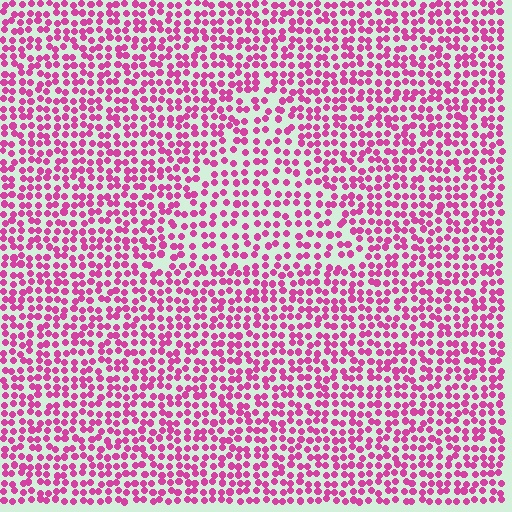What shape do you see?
I see a triangle.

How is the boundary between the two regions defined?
The boundary is defined by a change in element density (approximately 1.4x ratio). All elements are the same color, size, and shape.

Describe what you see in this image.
The image contains small magenta elements arranged at two different densities. A triangle-shaped region is visible where the elements are less densely packed than the surrounding area.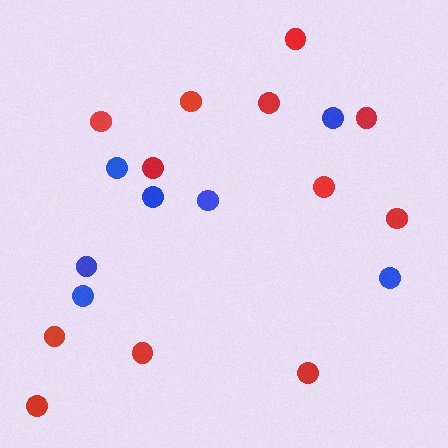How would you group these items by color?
There are 2 groups: one group of red circles (12) and one group of blue circles (7).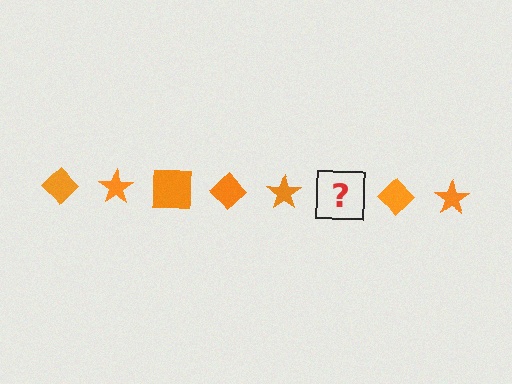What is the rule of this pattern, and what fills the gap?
The rule is that the pattern cycles through diamond, star, square shapes in orange. The gap should be filled with an orange square.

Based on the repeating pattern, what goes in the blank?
The blank should be an orange square.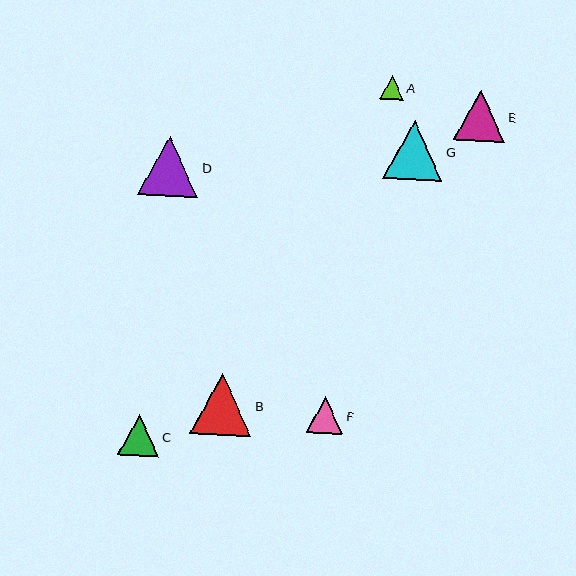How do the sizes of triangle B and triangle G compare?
Triangle B and triangle G are approximately the same size.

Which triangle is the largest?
Triangle B is the largest with a size of approximately 61 pixels.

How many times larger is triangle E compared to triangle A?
Triangle E is approximately 2.1 times the size of triangle A.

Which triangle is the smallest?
Triangle A is the smallest with a size of approximately 24 pixels.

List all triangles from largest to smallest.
From largest to smallest: B, D, G, E, C, F, A.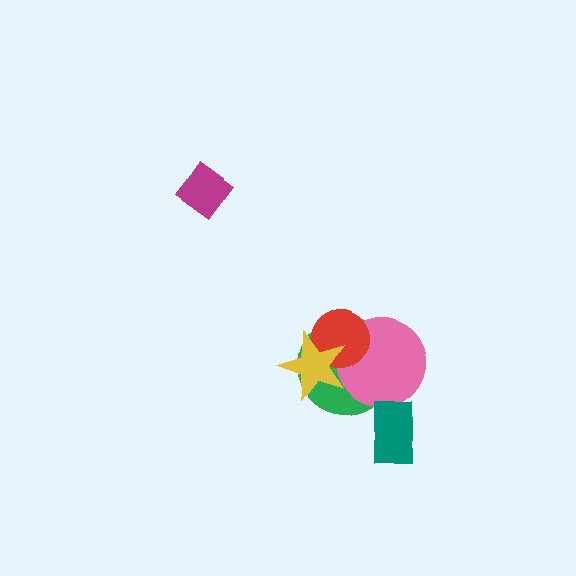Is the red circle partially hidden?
Yes, it is partially covered by another shape.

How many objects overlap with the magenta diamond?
0 objects overlap with the magenta diamond.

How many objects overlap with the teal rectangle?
0 objects overlap with the teal rectangle.